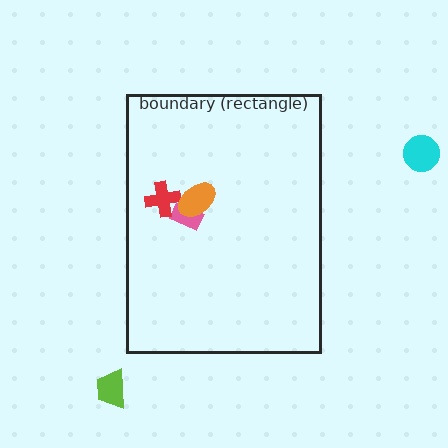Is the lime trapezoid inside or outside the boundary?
Outside.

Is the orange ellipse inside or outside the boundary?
Inside.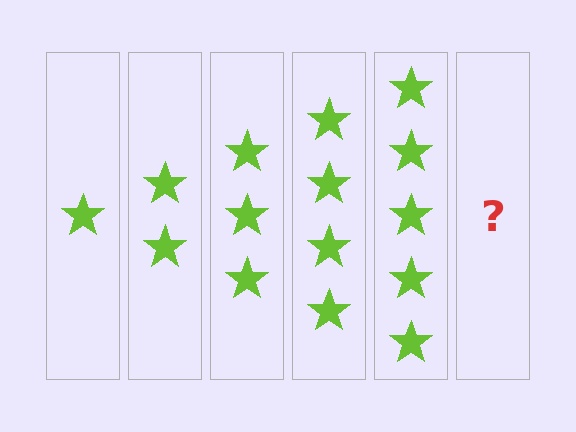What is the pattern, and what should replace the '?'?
The pattern is that each step adds one more star. The '?' should be 6 stars.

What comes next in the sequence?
The next element should be 6 stars.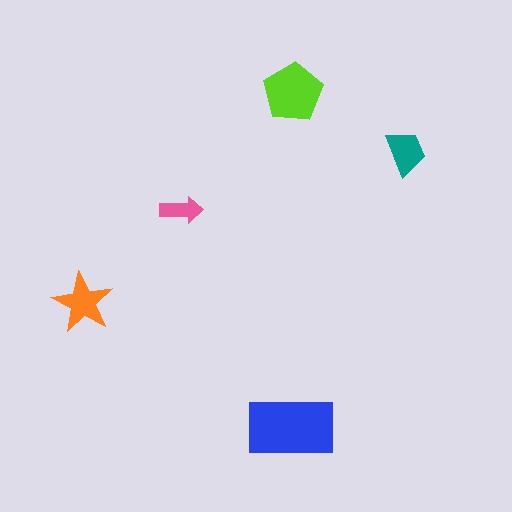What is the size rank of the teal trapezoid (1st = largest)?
4th.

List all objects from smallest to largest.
The pink arrow, the teal trapezoid, the orange star, the lime pentagon, the blue rectangle.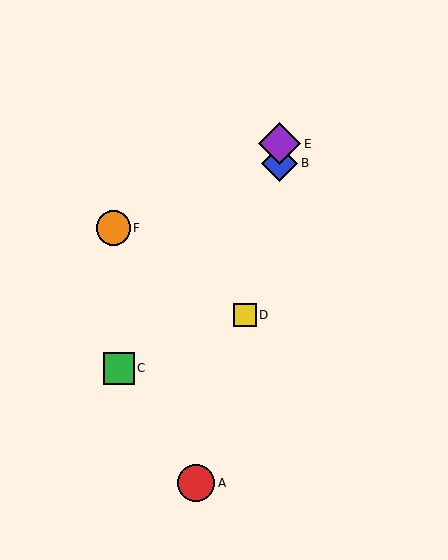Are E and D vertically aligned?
No, E is at x≈280 and D is at x≈245.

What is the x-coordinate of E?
Object E is at x≈280.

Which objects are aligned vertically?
Objects B, E are aligned vertically.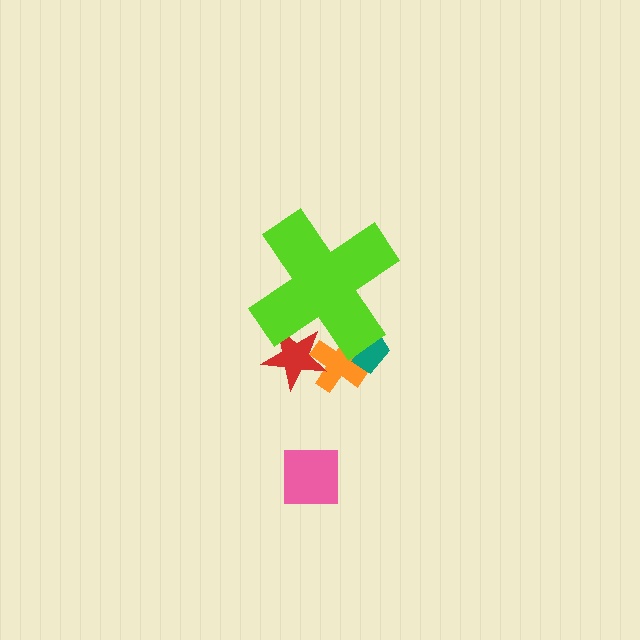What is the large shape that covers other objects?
A lime cross.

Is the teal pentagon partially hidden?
Yes, the teal pentagon is partially hidden behind the lime cross.